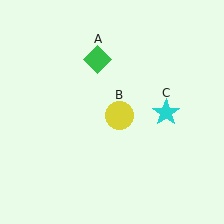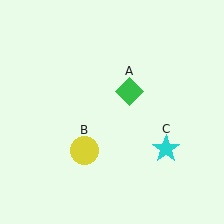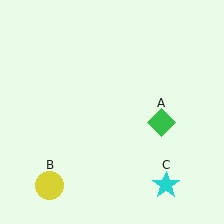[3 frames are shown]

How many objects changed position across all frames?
3 objects changed position: green diamond (object A), yellow circle (object B), cyan star (object C).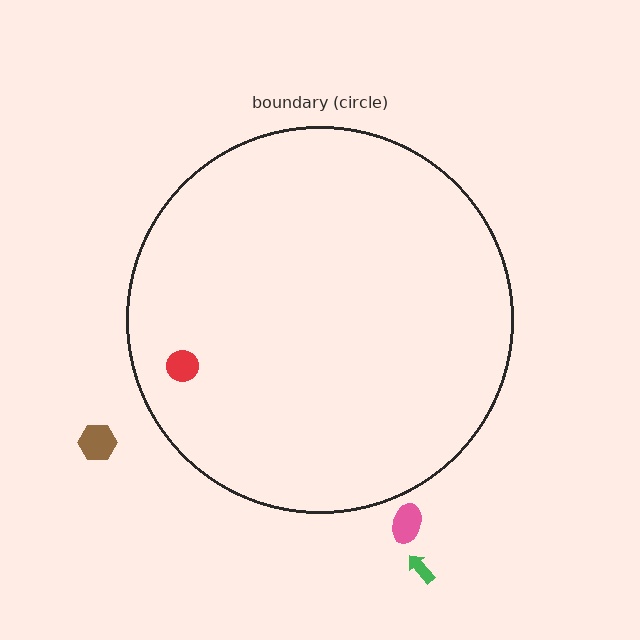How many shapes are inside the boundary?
1 inside, 3 outside.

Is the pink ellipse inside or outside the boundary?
Outside.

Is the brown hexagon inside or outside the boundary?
Outside.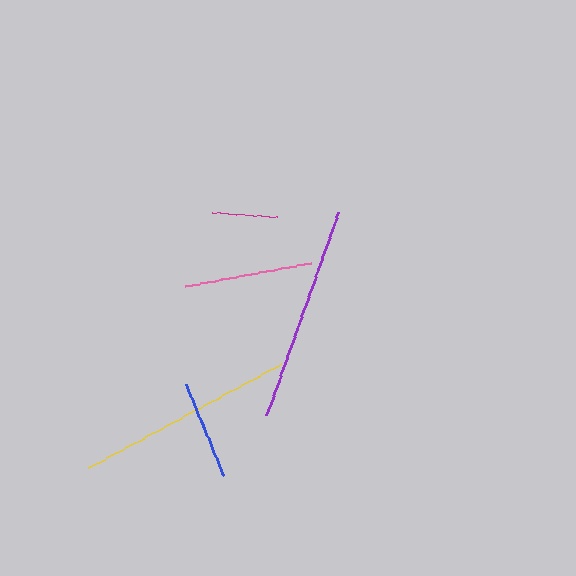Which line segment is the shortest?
The magenta line is the shortest at approximately 65 pixels.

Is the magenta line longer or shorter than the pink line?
The pink line is longer than the magenta line.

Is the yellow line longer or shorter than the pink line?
The yellow line is longer than the pink line.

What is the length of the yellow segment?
The yellow segment is approximately 220 pixels long.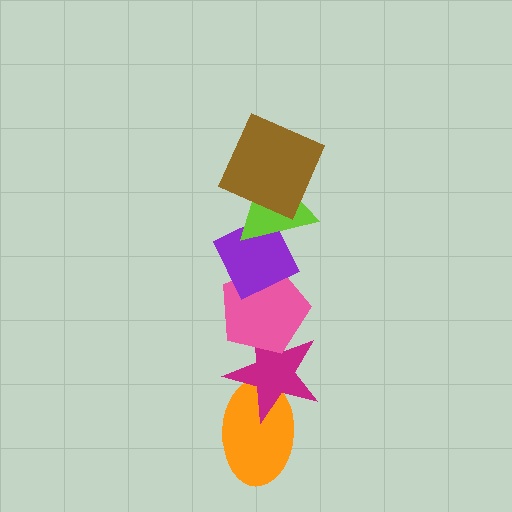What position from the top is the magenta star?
The magenta star is 5th from the top.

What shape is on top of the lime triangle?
The brown square is on top of the lime triangle.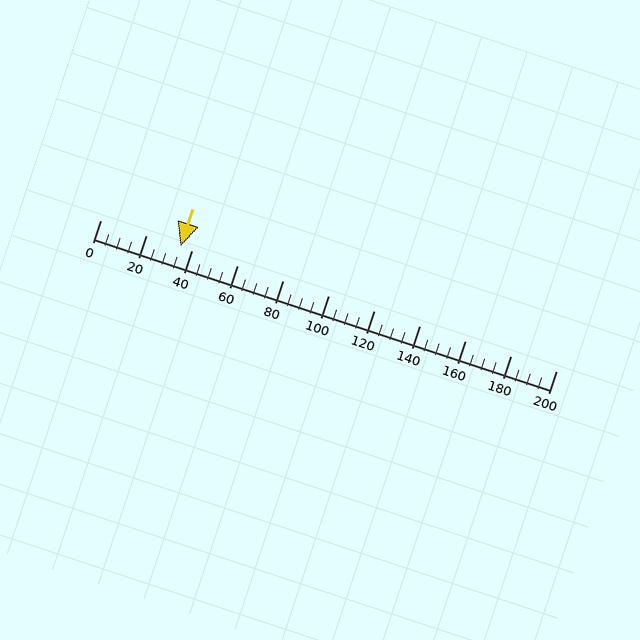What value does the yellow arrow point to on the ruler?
The yellow arrow points to approximately 35.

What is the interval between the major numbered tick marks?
The major tick marks are spaced 20 units apart.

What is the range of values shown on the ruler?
The ruler shows values from 0 to 200.